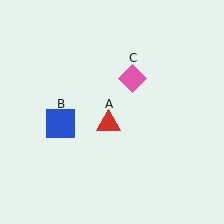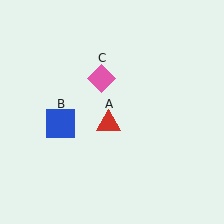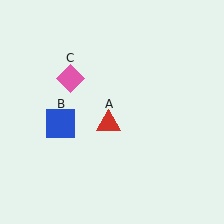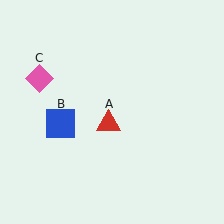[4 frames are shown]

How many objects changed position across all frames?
1 object changed position: pink diamond (object C).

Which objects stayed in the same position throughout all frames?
Red triangle (object A) and blue square (object B) remained stationary.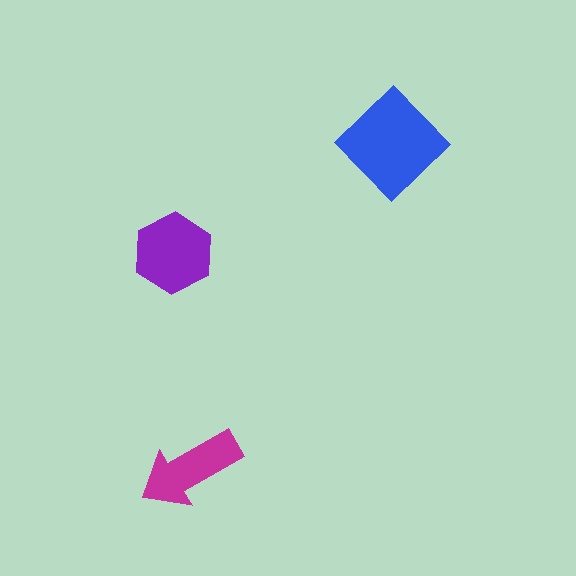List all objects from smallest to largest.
The magenta arrow, the purple hexagon, the blue diamond.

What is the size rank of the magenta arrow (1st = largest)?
3rd.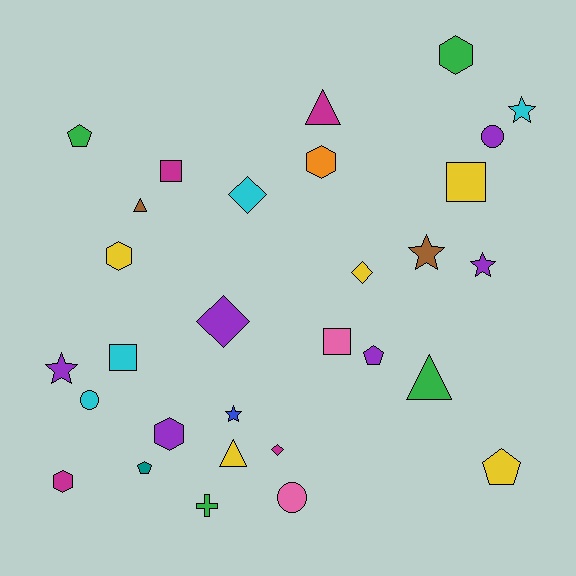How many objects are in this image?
There are 30 objects.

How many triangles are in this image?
There are 4 triangles.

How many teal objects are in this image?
There is 1 teal object.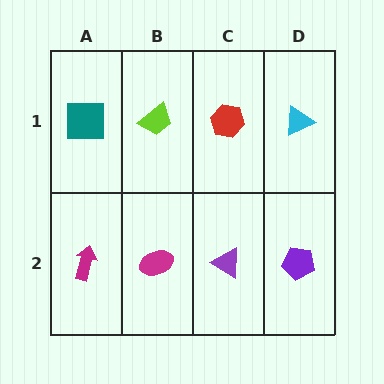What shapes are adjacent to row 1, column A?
A magenta arrow (row 2, column A), a lime trapezoid (row 1, column B).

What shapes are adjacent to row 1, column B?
A magenta ellipse (row 2, column B), a teal square (row 1, column A), a red hexagon (row 1, column C).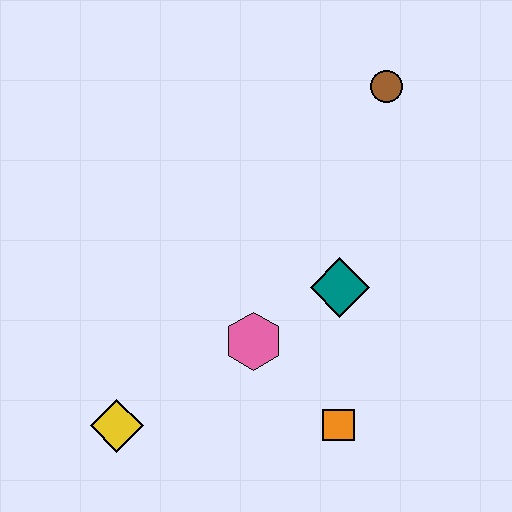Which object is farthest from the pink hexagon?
The brown circle is farthest from the pink hexagon.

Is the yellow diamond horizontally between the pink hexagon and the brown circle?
No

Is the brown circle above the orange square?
Yes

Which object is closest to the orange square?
The pink hexagon is closest to the orange square.